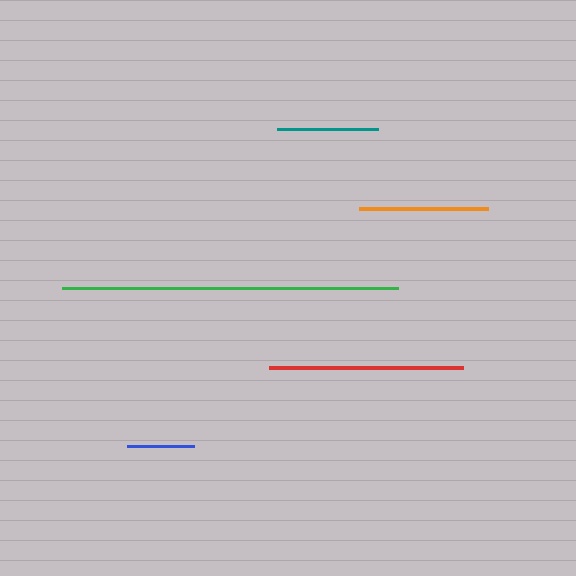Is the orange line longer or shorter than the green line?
The green line is longer than the orange line.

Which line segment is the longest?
The green line is the longest at approximately 336 pixels.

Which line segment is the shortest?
The blue line is the shortest at approximately 67 pixels.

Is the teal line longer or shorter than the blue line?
The teal line is longer than the blue line.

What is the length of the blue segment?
The blue segment is approximately 67 pixels long.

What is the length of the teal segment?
The teal segment is approximately 101 pixels long.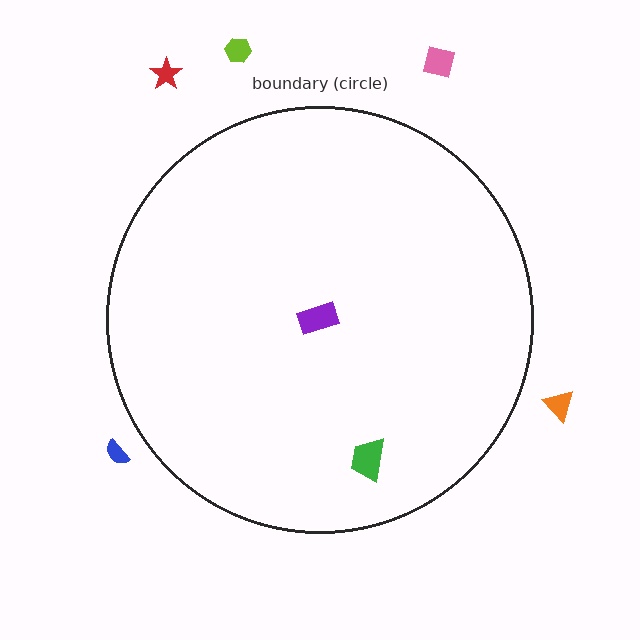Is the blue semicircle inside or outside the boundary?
Outside.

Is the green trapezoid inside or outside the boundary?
Inside.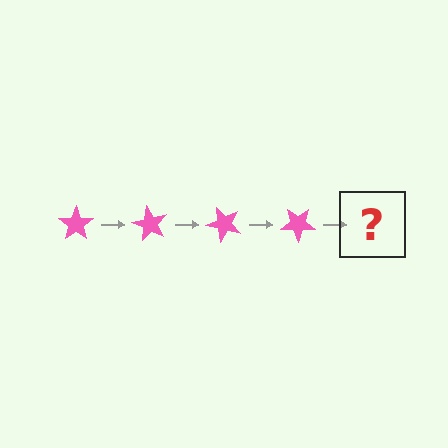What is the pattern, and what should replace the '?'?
The pattern is that the star rotates 60 degrees each step. The '?' should be a pink star rotated 240 degrees.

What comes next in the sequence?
The next element should be a pink star rotated 240 degrees.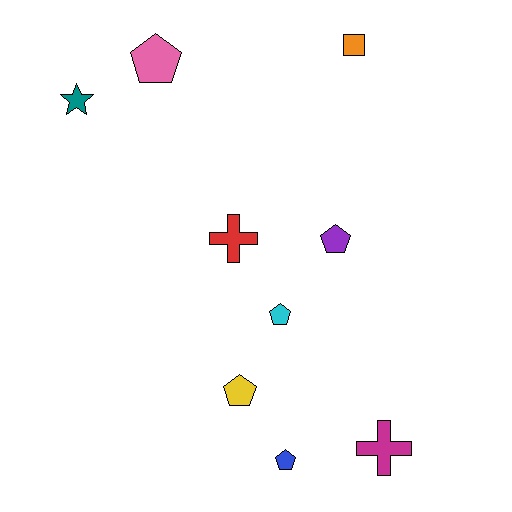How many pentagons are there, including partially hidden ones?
There are 5 pentagons.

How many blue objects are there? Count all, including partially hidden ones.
There is 1 blue object.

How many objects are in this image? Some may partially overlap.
There are 9 objects.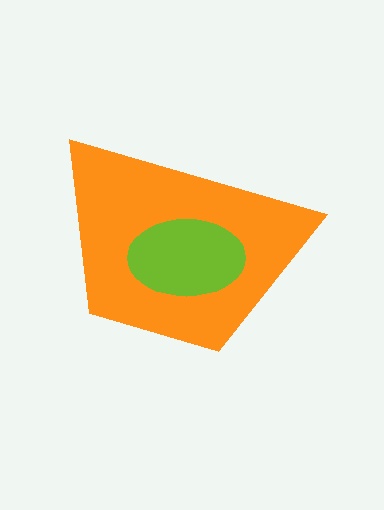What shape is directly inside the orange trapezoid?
The lime ellipse.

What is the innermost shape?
The lime ellipse.